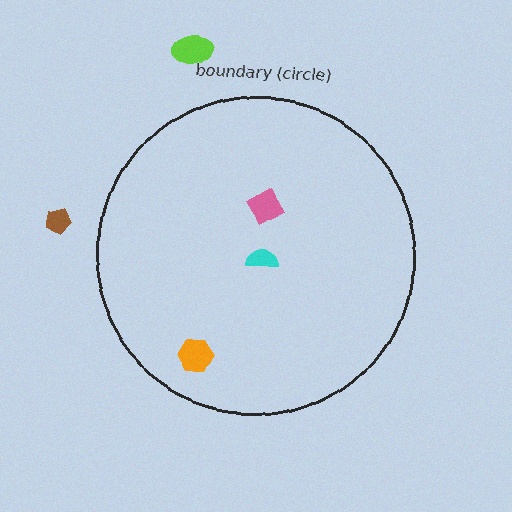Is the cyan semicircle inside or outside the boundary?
Inside.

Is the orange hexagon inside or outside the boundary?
Inside.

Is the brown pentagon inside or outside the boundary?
Outside.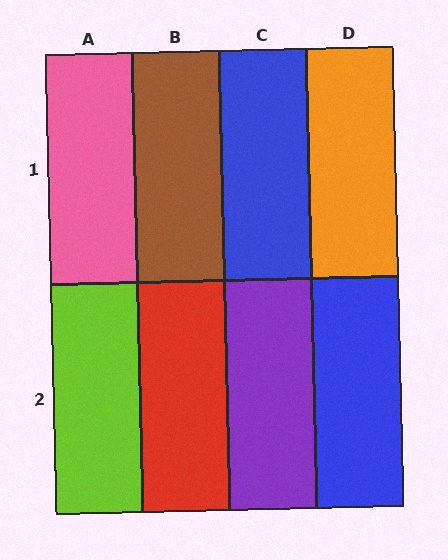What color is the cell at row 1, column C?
Blue.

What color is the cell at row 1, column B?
Brown.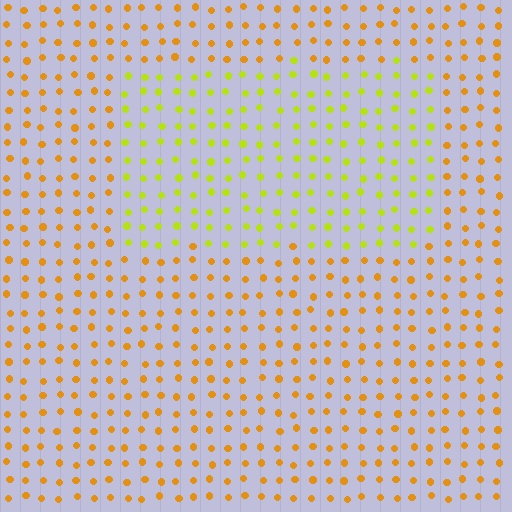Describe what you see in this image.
The image is filled with small orange elements in a uniform arrangement. A rectangle-shaped region is visible where the elements are tinted to a slightly different hue, forming a subtle color boundary.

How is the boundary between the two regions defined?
The boundary is defined purely by a slight shift in hue (about 37 degrees). Spacing, size, and orientation are identical on both sides.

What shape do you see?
I see a rectangle.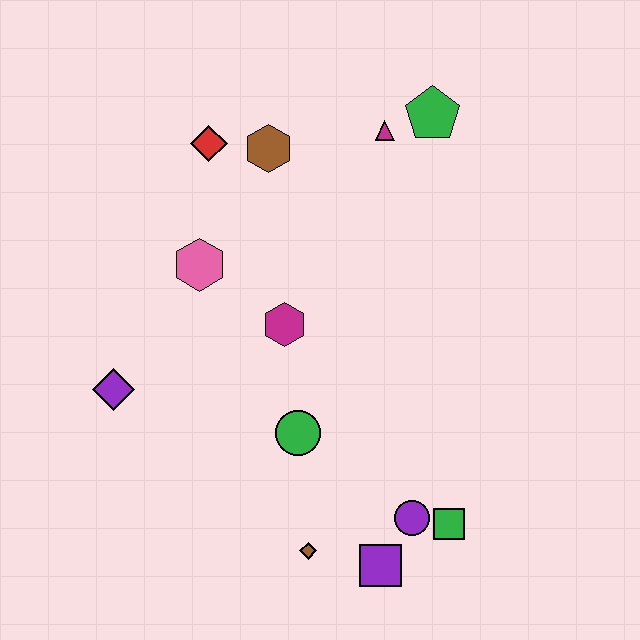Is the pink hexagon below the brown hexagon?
Yes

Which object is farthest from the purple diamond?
The green pentagon is farthest from the purple diamond.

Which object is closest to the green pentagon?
The magenta triangle is closest to the green pentagon.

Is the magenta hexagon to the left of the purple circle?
Yes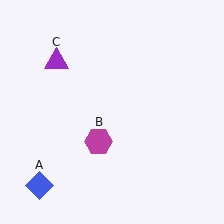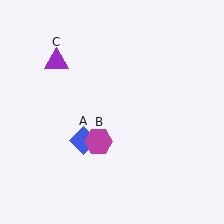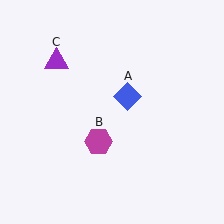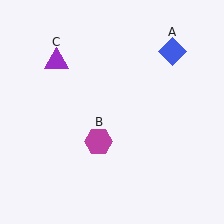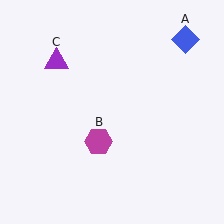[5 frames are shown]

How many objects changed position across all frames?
1 object changed position: blue diamond (object A).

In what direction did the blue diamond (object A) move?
The blue diamond (object A) moved up and to the right.